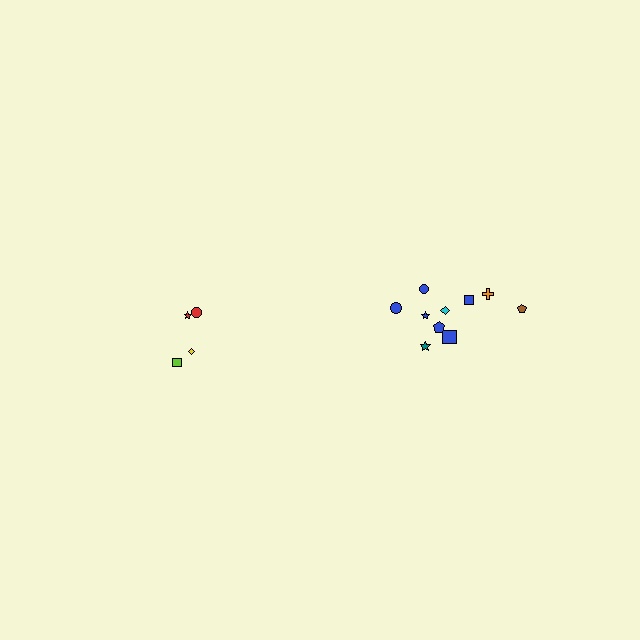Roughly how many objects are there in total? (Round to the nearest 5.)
Roughly 15 objects in total.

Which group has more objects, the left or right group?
The right group.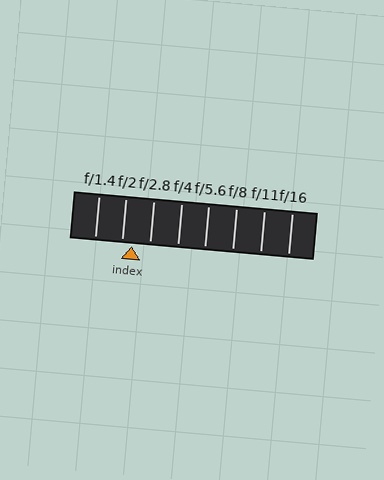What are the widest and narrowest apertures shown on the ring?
The widest aperture shown is f/1.4 and the narrowest is f/16.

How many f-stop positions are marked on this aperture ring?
There are 8 f-stop positions marked.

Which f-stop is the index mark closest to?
The index mark is closest to f/2.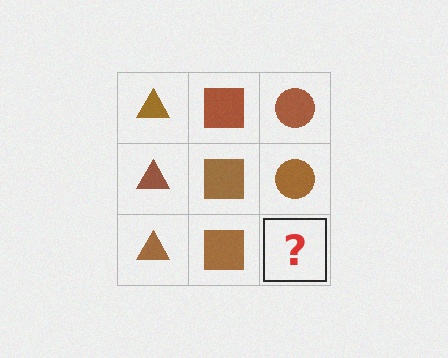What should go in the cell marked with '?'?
The missing cell should contain a brown circle.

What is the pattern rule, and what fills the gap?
The rule is that each column has a consistent shape. The gap should be filled with a brown circle.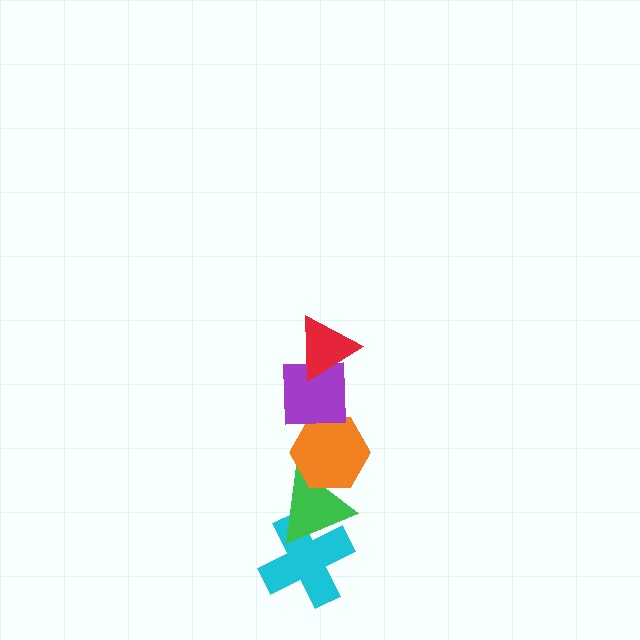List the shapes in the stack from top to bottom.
From top to bottom: the red triangle, the purple square, the orange hexagon, the green triangle, the cyan cross.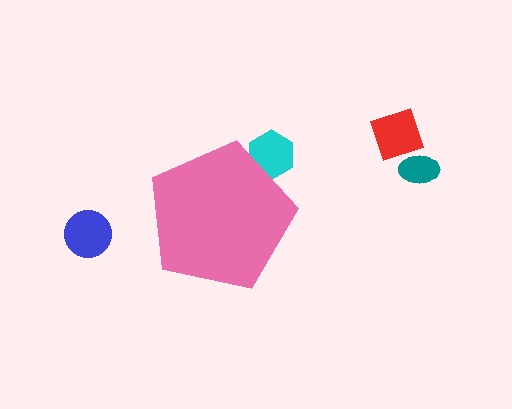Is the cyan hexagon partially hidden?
Yes, the cyan hexagon is partially hidden behind the pink pentagon.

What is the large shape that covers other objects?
A pink pentagon.